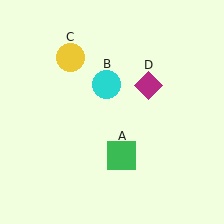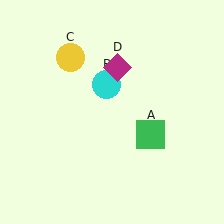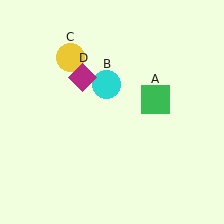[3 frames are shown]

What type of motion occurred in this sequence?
The green square (object A), magenta diamond (object D) rotated counterclockwise around the center of the scene.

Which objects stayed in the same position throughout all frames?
Cyan circle (object B) and yellow circle (object C) remained stationary.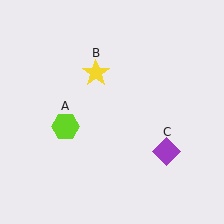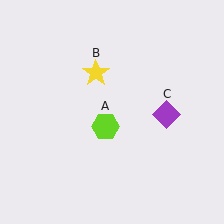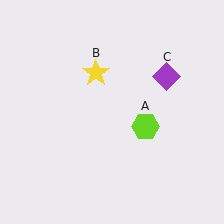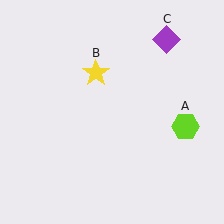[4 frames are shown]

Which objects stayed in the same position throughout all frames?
Yellow star (object B) remained stationary.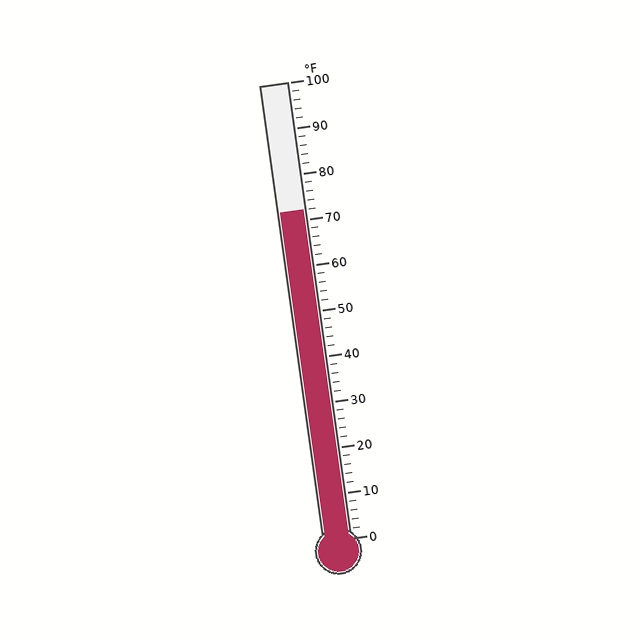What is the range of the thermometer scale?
The thermometer scale ranges from 0°F to 100°F.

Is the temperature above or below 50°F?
The temperature is above 50°F.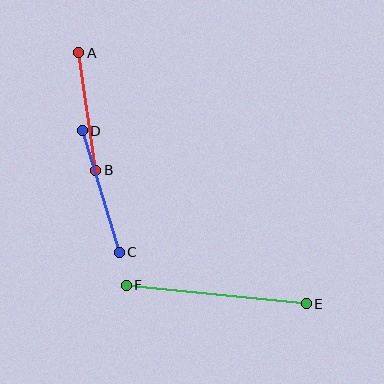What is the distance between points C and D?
The distance is approximately 127 pixels.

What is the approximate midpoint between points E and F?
The midpoint is at approximately (216, 294) pixels.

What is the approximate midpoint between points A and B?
The midpoint is at approximately (87, 111) pixels.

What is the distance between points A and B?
The distance is approximately 119 pixels.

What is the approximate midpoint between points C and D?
The midpoint is at approximately (101, 192) pixels.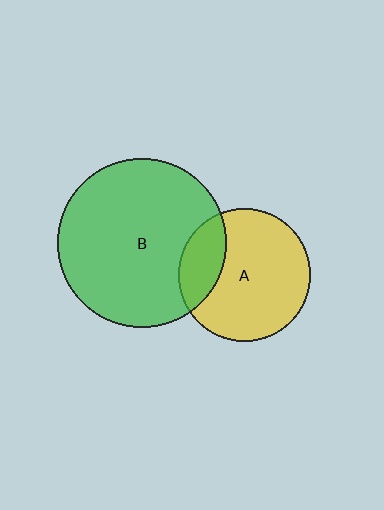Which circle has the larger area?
Circle B (green).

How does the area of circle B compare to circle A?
Approximately 1.6 times.